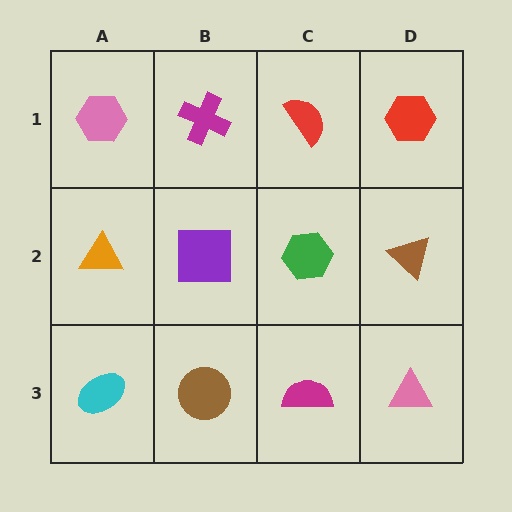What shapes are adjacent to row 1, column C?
A green hexagon (row 2, column C), a magenta cross (row 1, column B), a red hexagon (row 1, column D).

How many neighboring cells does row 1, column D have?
2.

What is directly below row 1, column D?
A brown triangle.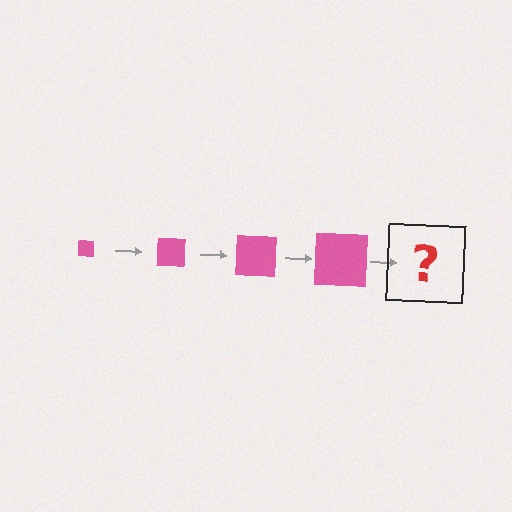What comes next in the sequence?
The next element should be a pink square, larger than the previous one.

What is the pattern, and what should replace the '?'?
The pattern is that the square gets progressively larger each step. The '?' should be a pink square, larger than the previous one.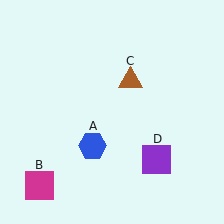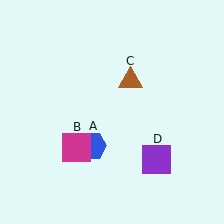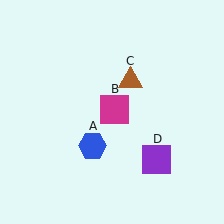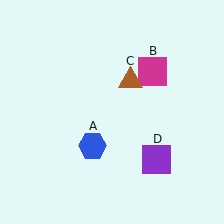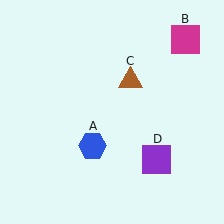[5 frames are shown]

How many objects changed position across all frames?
1 object changed position: magenta square (object B).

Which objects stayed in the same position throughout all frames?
Blue hexagon (object A) and brown triangle (object C) and purple square (object D) remained stationary.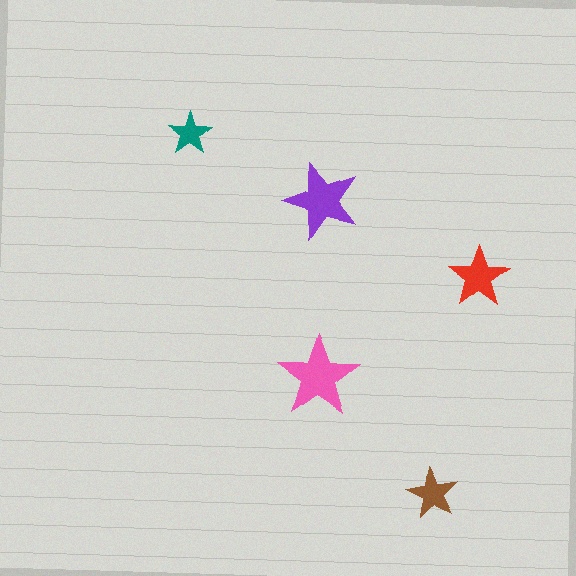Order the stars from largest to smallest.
the pink one, the purple one, the red one, the brown one, the teal one.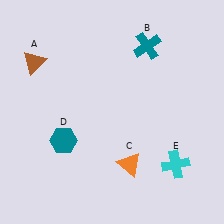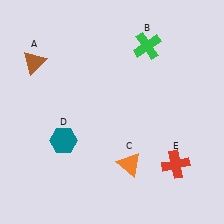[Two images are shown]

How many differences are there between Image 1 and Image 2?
There are 2 differences between the two images.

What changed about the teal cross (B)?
In Image 1, B is teal. In Image 2, it changed to green.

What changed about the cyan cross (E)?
In Image 1, E is cyan. In Image 2, it changed to red.